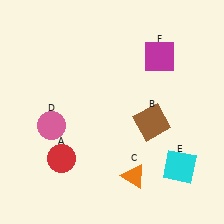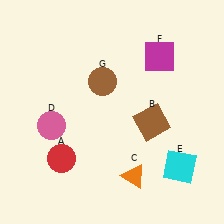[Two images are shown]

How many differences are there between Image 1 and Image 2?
There is 1 difference between the two images.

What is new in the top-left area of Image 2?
A brown circle (G) was added in the top-left area of Image 2.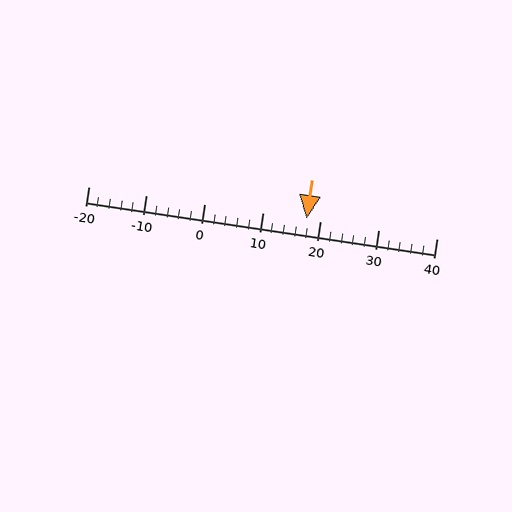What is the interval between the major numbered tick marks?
The major tick marks are spaced 10 units apart.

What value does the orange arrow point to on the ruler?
The orange arrow points to approximately 18.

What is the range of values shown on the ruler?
The ruler shows values from -20 to 40.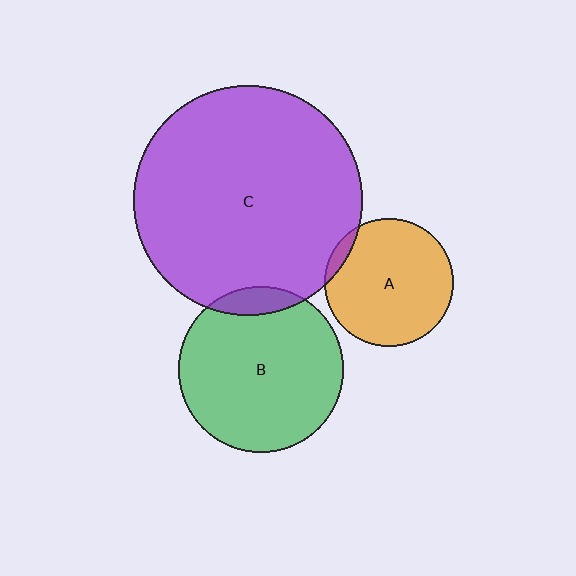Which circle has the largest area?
Circle C (purple).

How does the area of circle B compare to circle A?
Approximately 1.7 times.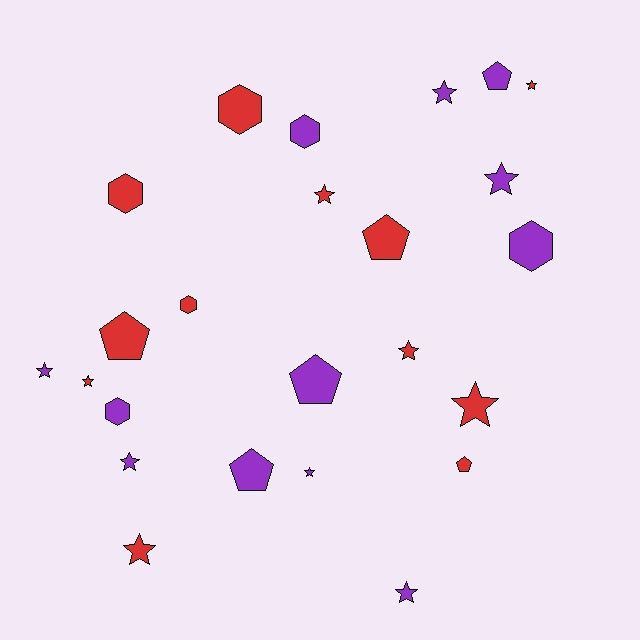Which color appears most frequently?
Purple, with 12 objects.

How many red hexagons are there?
There are 3 red hexagons.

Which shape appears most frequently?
Star, with 12 objects.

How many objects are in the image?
There are 24 objects.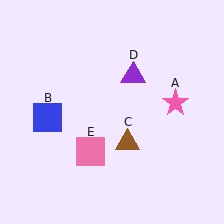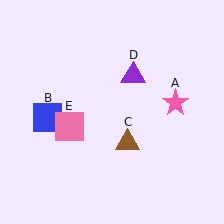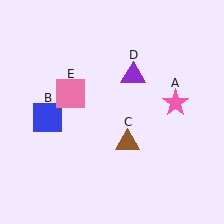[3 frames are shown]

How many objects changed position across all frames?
1 object changed position: pink square (object E).